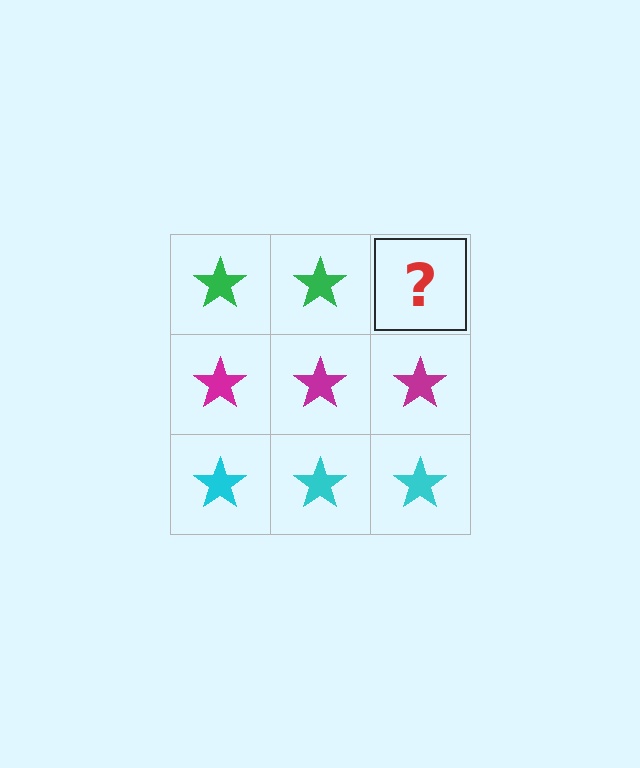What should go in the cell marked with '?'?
The missing cell should contain a green star.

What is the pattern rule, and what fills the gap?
The rule is that each row has a consistent color. The gap should be filled with a green star.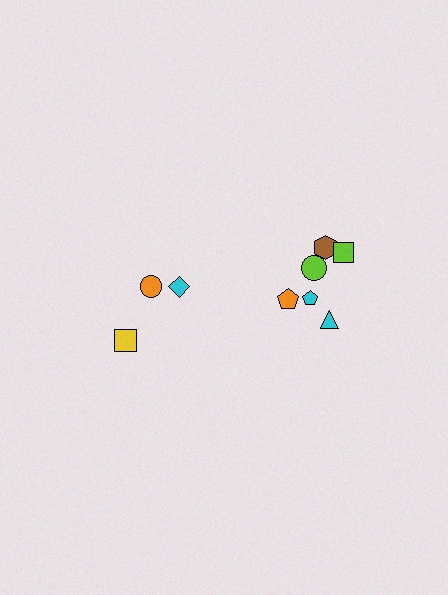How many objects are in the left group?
There are 3 objects.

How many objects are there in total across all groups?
There are 9 objects.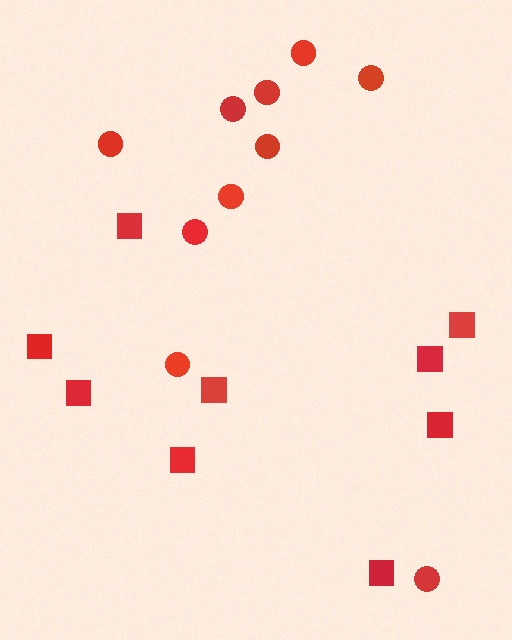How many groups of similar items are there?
There are 2 groups: one group of squares (9) and one group of circles (10).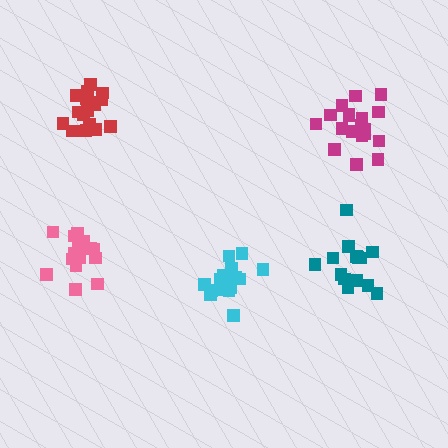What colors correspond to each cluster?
The clusters are colored: pink, cyan, magenta, red, teal.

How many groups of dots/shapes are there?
There are 5 groups.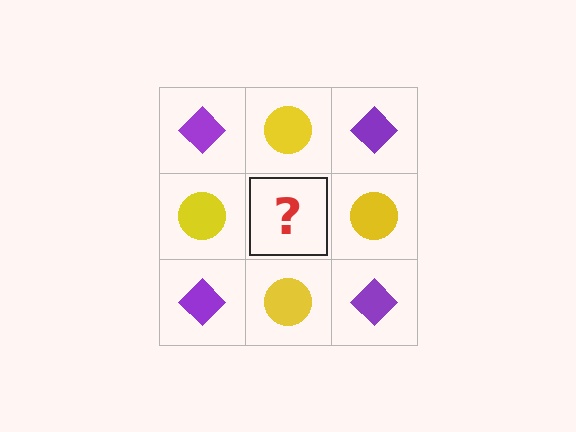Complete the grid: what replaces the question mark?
The question mark should be replaced with a purple diamond.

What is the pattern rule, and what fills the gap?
The rule is that it alternates purple diamond and yellow circle in a checkerboard pattern. The gap should be filled with a purple diamond.